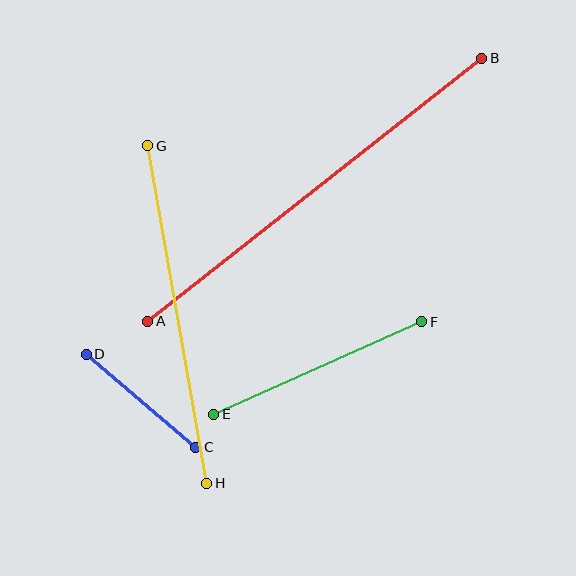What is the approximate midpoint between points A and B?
The midpoint is at approximately (315, 190) pixels.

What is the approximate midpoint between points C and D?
The midpoint is at approximately (141, 401) pixels.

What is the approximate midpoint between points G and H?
The midpoint is at approximately (177, 314) pixels.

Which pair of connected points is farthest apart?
Points A and B are farthest apart.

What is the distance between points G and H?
The distance is approximately 342 pixels.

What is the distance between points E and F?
The distance is approximately 228 pixels.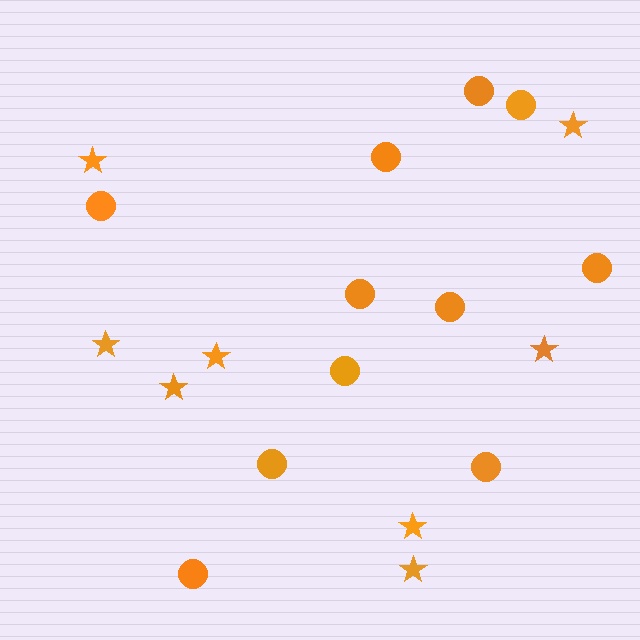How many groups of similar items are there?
There are 2 groups: one group of circles (11) and one group of stars (8).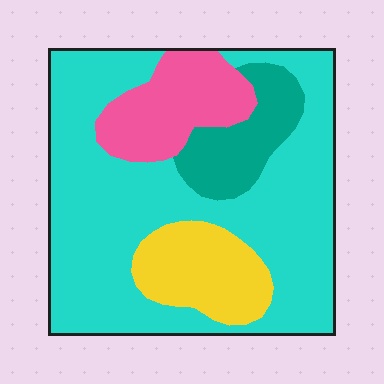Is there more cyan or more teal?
Cyan.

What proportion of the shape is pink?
Pink takes up less than a sixth of the shape.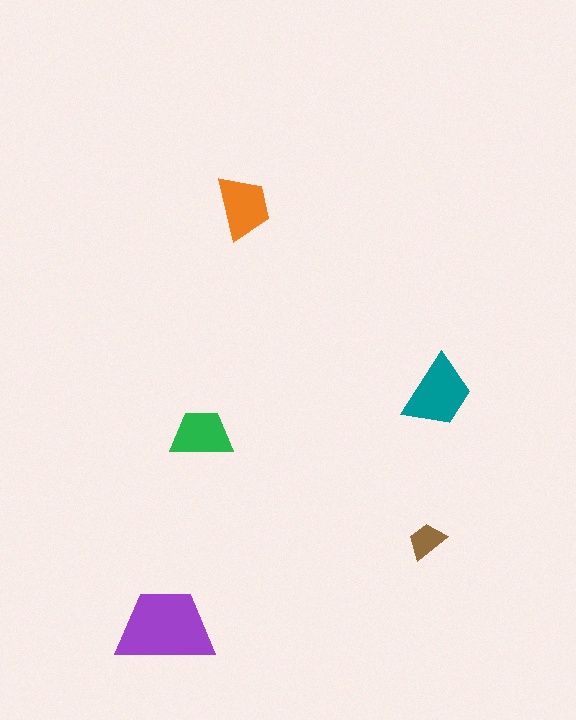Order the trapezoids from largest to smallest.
the purple one, the teal one, the orange one, the green one, the brown one.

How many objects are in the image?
There are 5 objects in the image.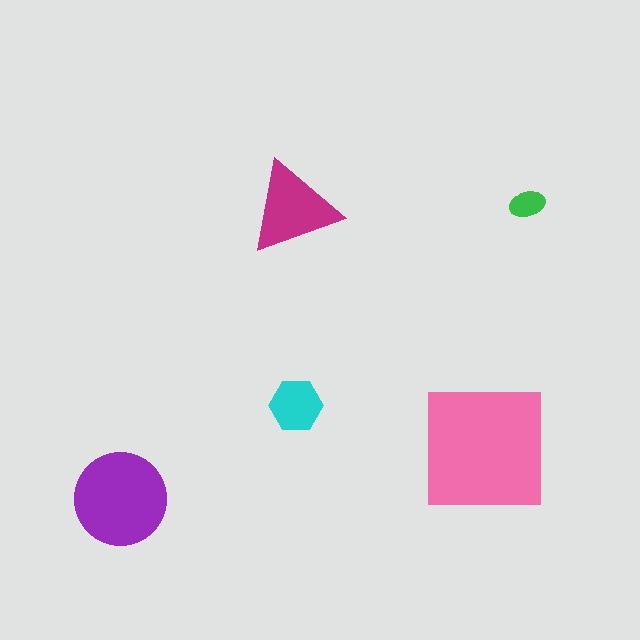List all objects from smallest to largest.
The green ellipse, the cyan hexagon, the magenta triangle, the purple circle, the pink square.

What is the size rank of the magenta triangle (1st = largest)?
3rd.